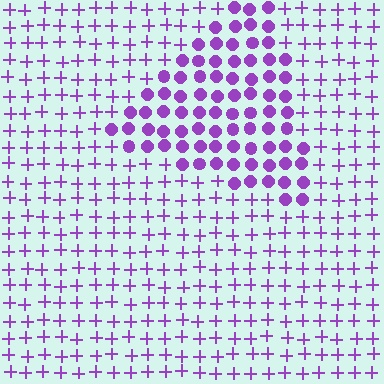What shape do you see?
I see a triangle.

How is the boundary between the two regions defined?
The boundary is defined by a change in element shape: circles inside vs. plus signs outside. All elements share the same color and spacing.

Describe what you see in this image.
The image is filled with small purple elements arranged in a uniform grid. A triangle-shaped region contains circles, while the surrounding area contains plus signs. The boundary is defined purely by the change in element shape.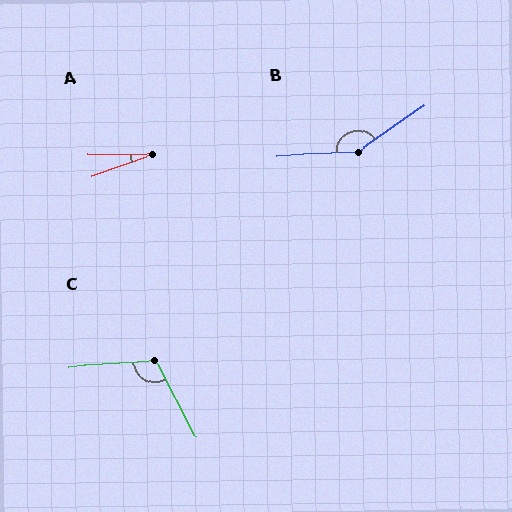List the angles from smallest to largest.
A (20°), C (114°), B (148°).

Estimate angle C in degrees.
Approximately 114 degrees.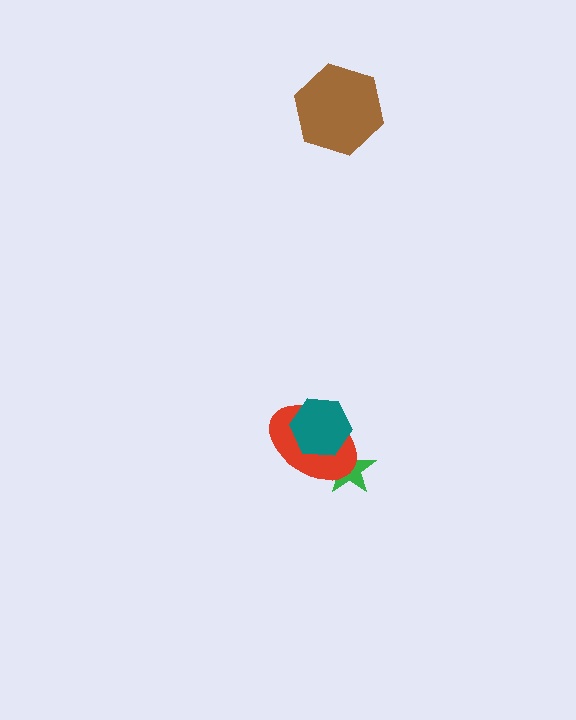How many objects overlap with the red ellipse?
2 objects overlap with the red ellipse.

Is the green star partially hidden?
Yes, it is partially covered by another shape.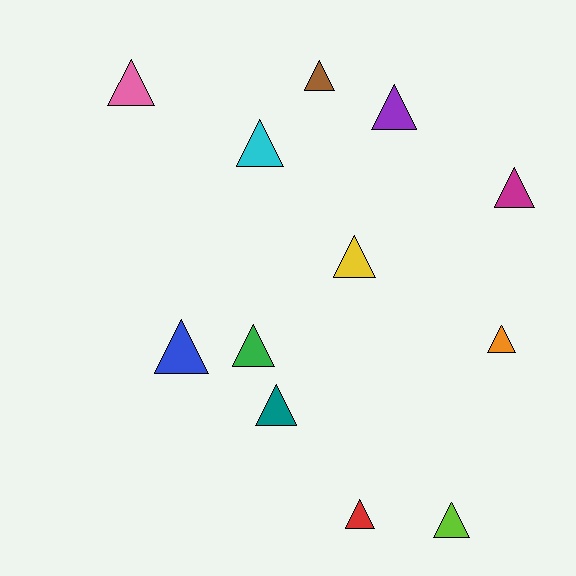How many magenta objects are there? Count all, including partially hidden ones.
There is 1 magenta object.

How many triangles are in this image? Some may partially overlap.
There are 12 triangles.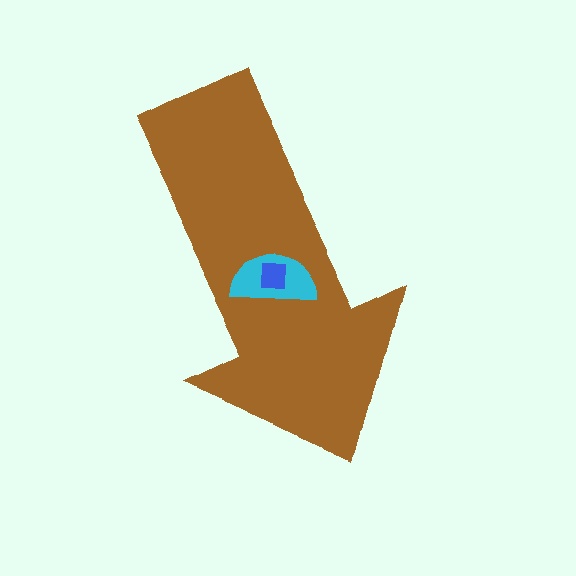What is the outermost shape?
The brown arrow.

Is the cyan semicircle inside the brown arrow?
Yes.